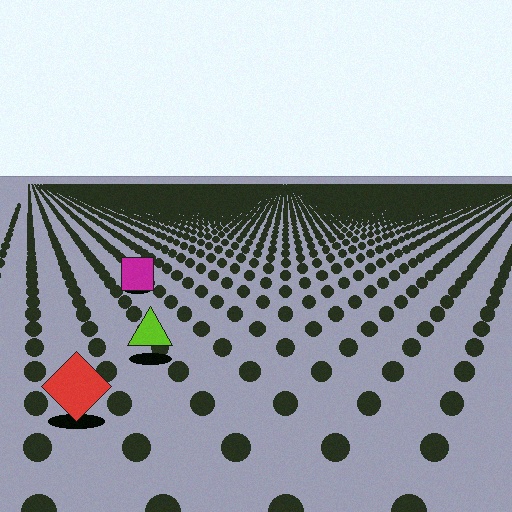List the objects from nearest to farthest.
From nearest to farthest: the red diamond, the lime triangle, the magenta square.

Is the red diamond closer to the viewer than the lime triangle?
Yes. The red diamond is closer — you can tell from the texture gradient: the ground texture is coarser near it.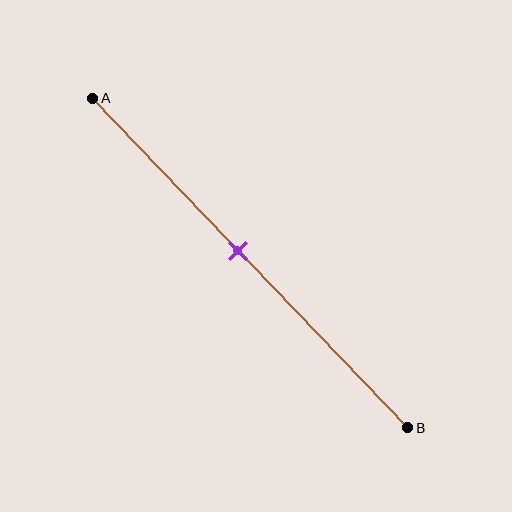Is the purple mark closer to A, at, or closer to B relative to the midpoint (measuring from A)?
The purple mark is closer to point A than the midpoint of segment AB.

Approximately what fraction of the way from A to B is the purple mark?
The purple mark is approximately 45% of the way from A to B.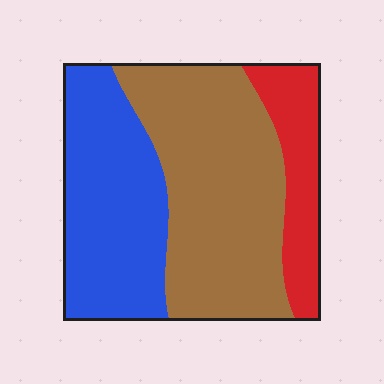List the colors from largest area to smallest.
From largest to smallest: brown, blue, red.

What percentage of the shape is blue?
Blue covers roughly 35% of the shape.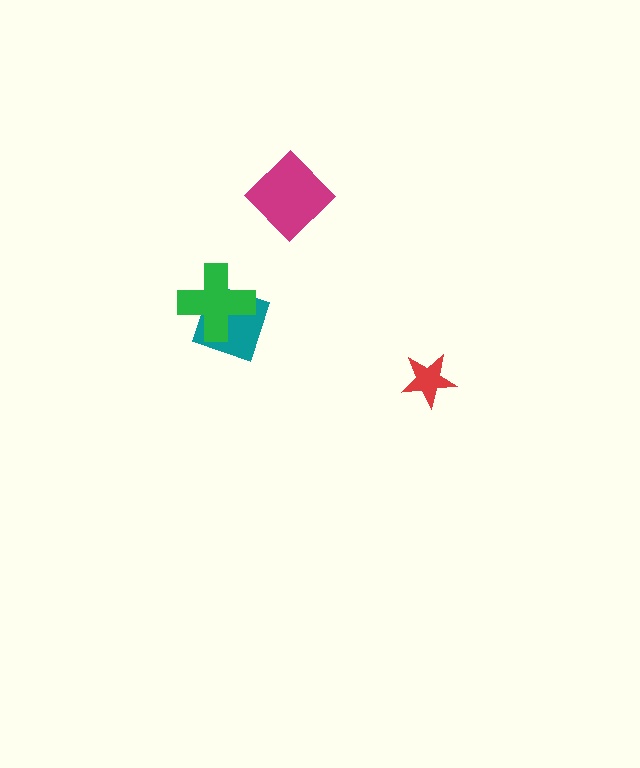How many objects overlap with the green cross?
1 object overlaps with the green cross.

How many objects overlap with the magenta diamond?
0 objects overlap with the magenta diamond.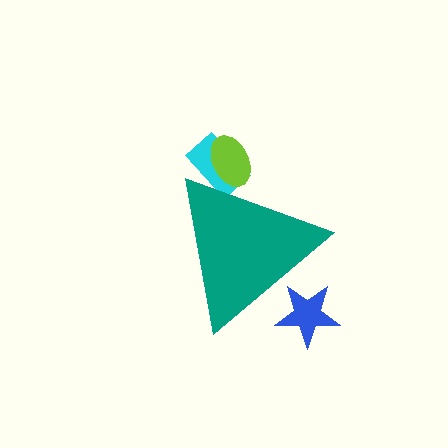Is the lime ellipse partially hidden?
Yes, the lime ellipse is partially hidden behind the teal triangle.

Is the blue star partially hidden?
Yes, the blue star is partially hidden behind the teal triangle.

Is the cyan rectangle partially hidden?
Yes, the cyan rectangle is partially hidden behind the teal triangle.